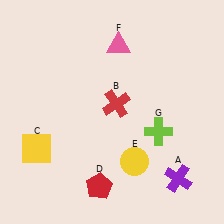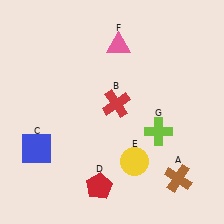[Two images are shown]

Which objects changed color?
A changed from purple to brown. C changed from yellow to blue.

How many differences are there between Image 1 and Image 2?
There are 2 differences between the two images.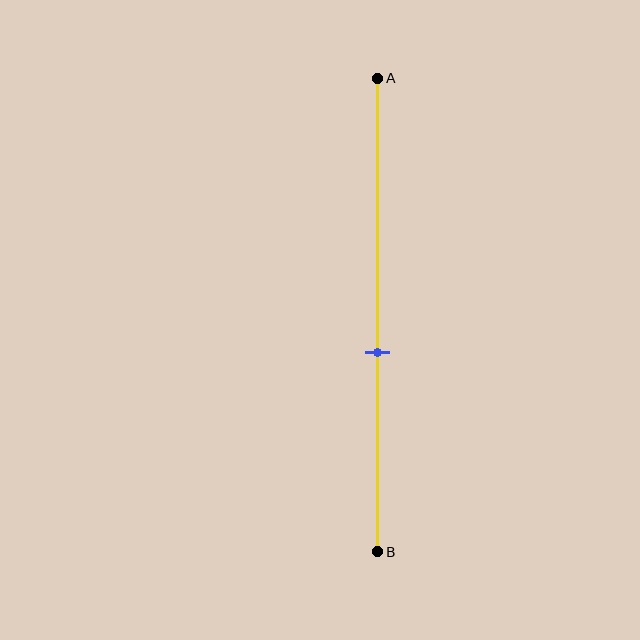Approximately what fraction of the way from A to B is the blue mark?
The blue mark is approximately 60% of the way from A to B.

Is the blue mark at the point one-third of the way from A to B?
No, the mark is at about 60% from A, not at the 33% one-third point.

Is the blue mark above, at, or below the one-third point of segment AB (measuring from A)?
The blue mark is below the one-third point of segment AB.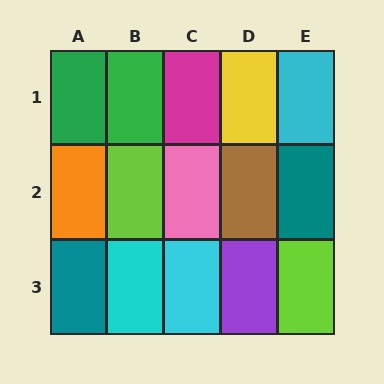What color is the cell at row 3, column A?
Teal.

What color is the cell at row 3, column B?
Cyan.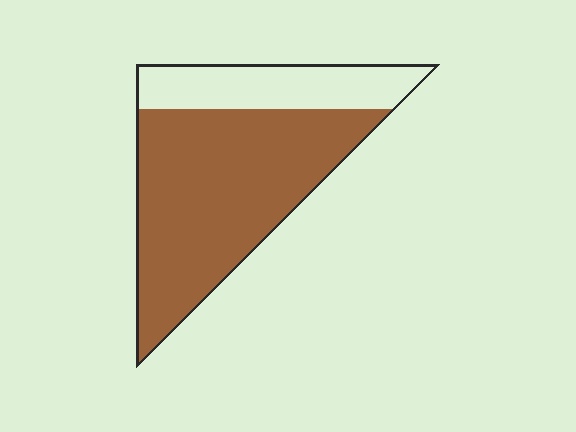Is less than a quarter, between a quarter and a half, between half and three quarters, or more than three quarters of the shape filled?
Between half and three quarters.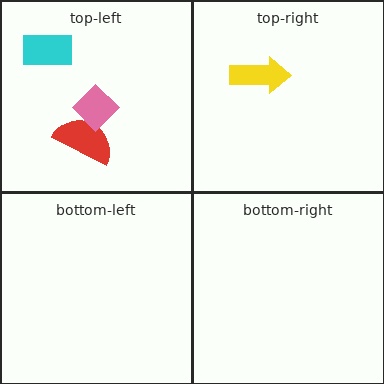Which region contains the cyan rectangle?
The top-left region.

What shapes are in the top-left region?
The red semicircle, the pink diamond, the cyan rectangle.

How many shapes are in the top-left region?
3.